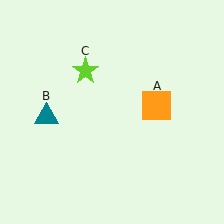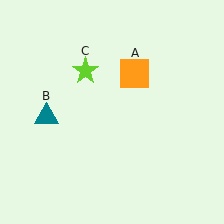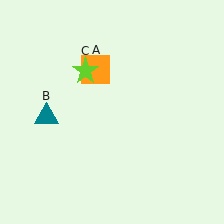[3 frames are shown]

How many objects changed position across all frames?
1 object changed position: orange square (object A).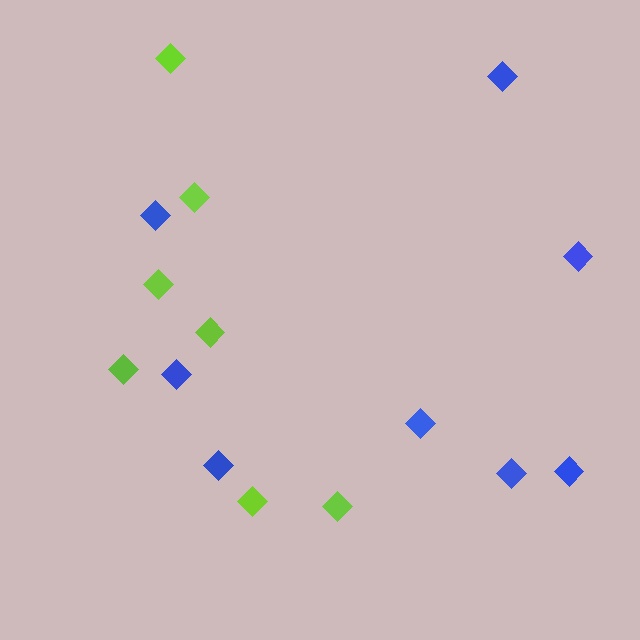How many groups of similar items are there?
There are 2 groups: one group of lime diamonds (7) and one group of blue diamonds (8).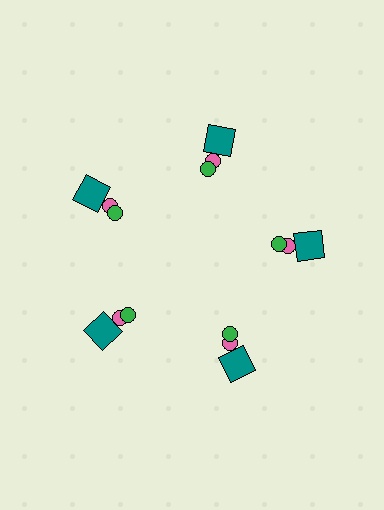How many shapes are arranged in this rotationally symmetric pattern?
There are 15 shapes, arranged in 5 groups of 3.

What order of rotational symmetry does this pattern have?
This pattern has 5-fold rotational symmetry.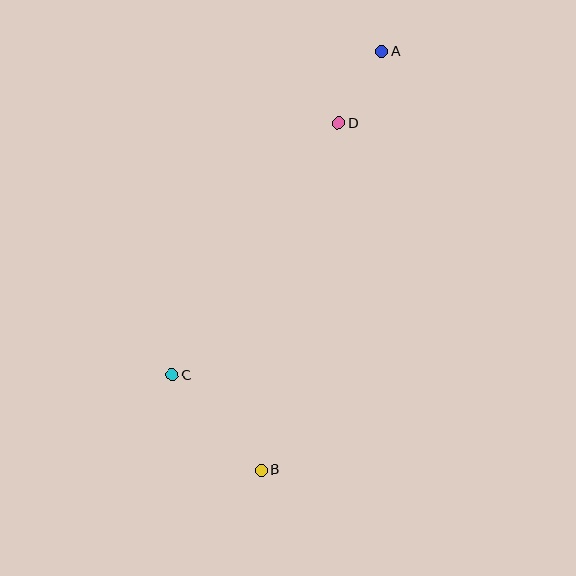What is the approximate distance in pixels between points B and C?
The distance between B and C is approximately 130 pixels.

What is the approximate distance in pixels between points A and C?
The distance between A and C is approximately 386 pixels.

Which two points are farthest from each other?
Points A and B are farthest from each other.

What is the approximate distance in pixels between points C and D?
The distance between C and D is approximately 302 pixels.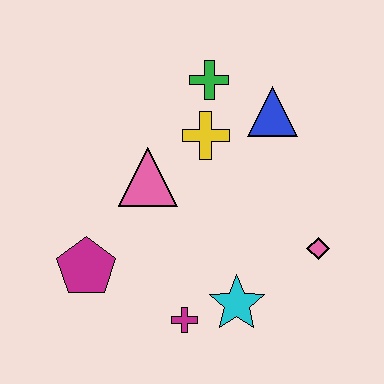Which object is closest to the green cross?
The yellow cross is closest to the green cross.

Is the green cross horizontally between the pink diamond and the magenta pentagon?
Yes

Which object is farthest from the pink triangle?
The pink diamond is farthest from the pink triangle.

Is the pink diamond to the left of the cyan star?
No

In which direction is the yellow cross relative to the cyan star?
The yellow cross is above the cyan star.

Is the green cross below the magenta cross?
No